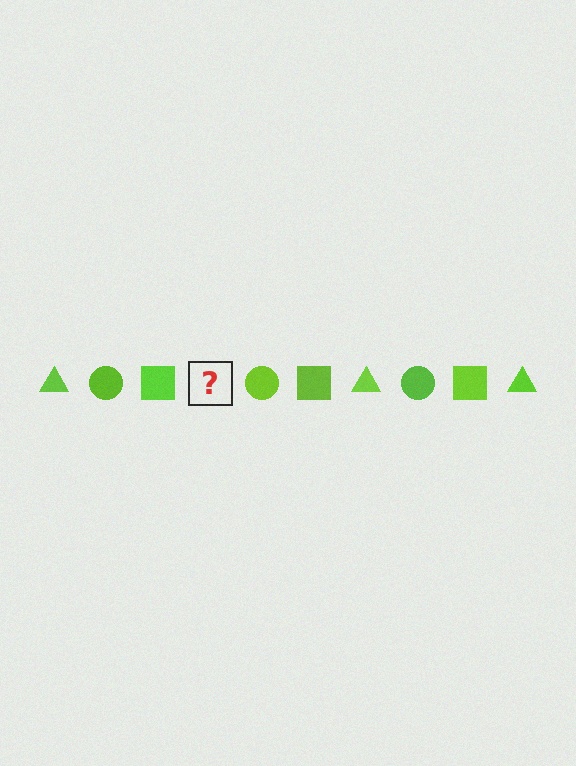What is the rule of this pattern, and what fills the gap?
The rule is that the pattern cycles through triangle, circle, square shapes in lime. The gap should be filled with a lime triangle.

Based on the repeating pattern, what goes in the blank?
The blank should be a lime triangle.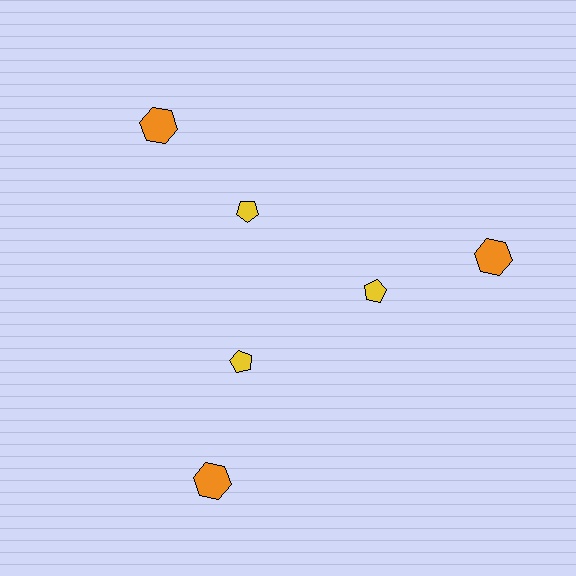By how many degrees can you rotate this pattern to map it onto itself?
The pattern maps onto itself every 120 degrees of rotation.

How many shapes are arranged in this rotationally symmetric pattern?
There are 6 shapes, arranged in 3 groups of 2.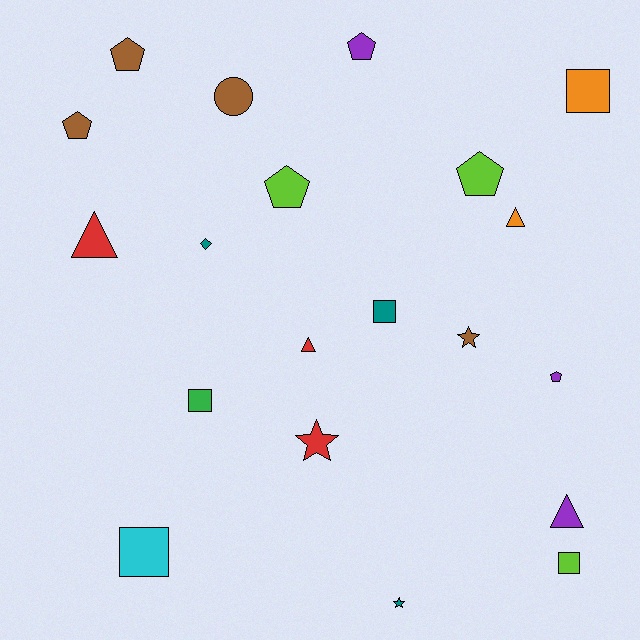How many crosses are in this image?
There are no crosses.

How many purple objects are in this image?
There are 3 purple objects.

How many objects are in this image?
There are 20 objects.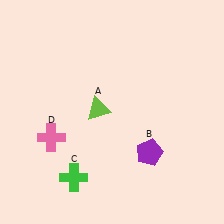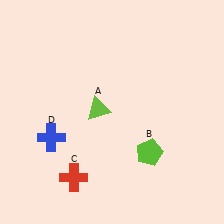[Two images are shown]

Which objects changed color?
B changed from purple to lime. C changed from green to red. D changed from pink to blue.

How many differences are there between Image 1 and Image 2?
There are 3 differences between the two images.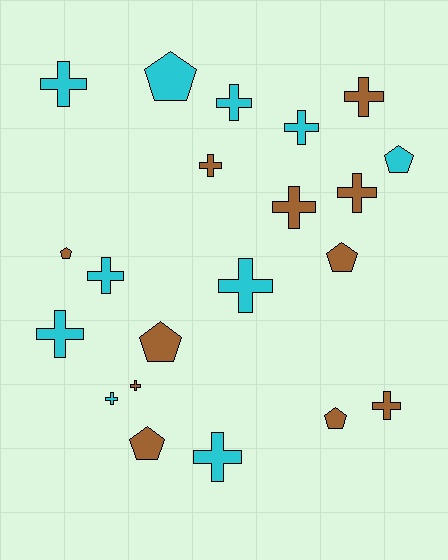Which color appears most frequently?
Brown, with 11 objects.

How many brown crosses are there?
There are 6 brown crosses.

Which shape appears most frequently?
Cross, with 14 objects.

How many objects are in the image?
There are 21 objects.